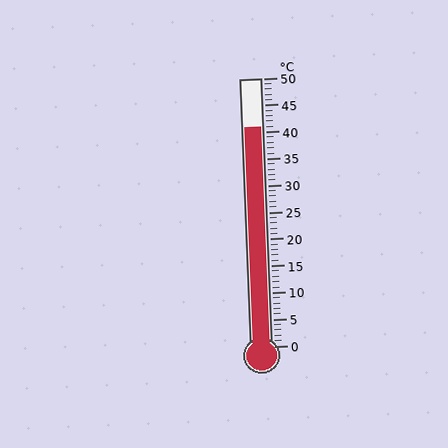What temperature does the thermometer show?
The thermometer shows approximately 41°C.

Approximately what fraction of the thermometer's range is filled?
The thermometer is filled to approximately 80% of its range.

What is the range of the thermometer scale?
The thermometer scale ranges from 0°C to 50°C.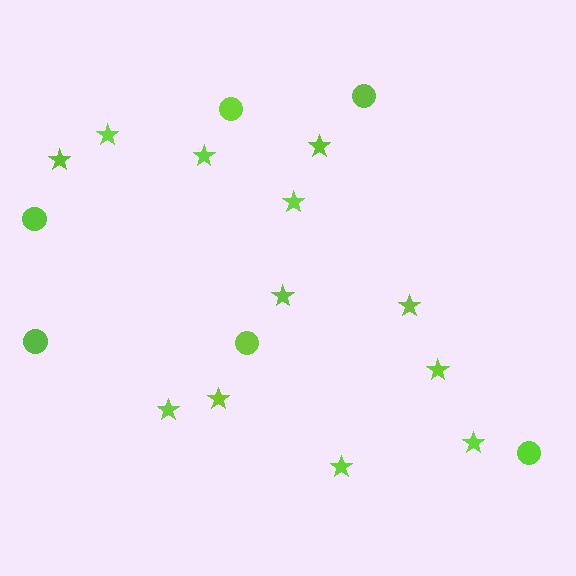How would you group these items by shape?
There are 2 groups: one group of stars (12) and one group of circles (6).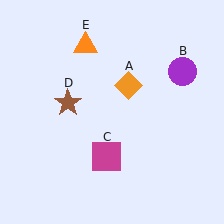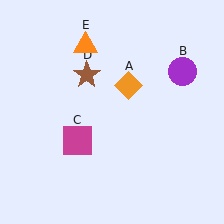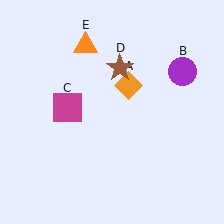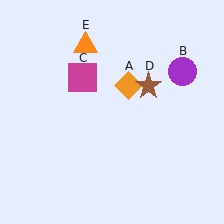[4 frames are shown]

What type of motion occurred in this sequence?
The magenta square (object C), brown star (object D) rotated clockwise around the center of the scene.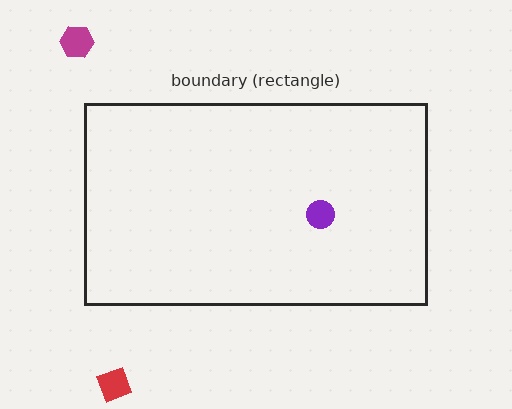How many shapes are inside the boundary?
1 inside, 2 outside.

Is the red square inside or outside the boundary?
Outside.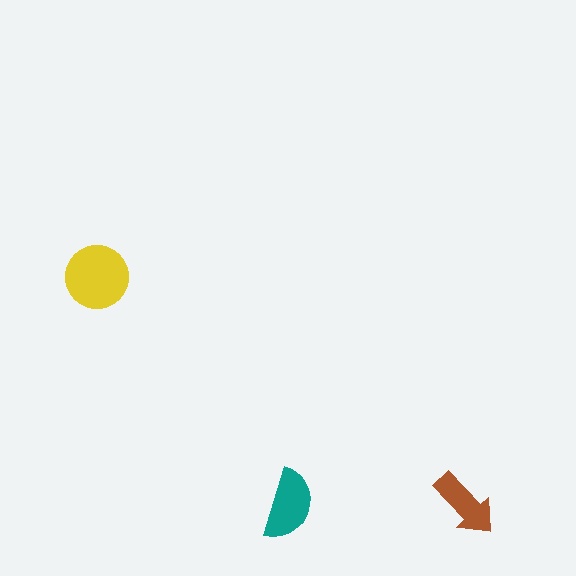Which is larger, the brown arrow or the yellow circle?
The yellow circle.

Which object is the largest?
The yellow circle.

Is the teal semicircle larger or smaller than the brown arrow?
Larger.